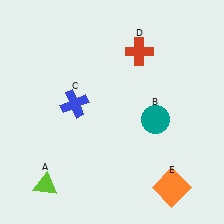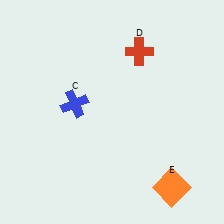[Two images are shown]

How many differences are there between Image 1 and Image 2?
There are 2 differences between the two images.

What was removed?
The lime triangle (A), the teal circle (B) were removed in Image 2.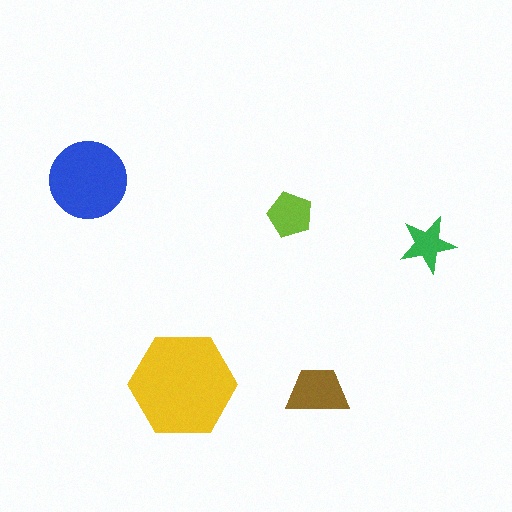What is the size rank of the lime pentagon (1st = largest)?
4th.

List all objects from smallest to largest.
The green star, the lime pentagon, the brown trapezoid, the blue circle, the yellow hexagon.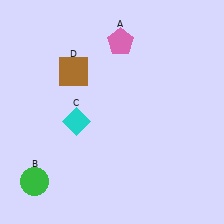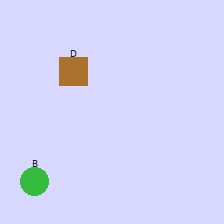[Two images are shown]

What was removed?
The cyan diamond (C), the pink pentagon (A) were removed in Image 2.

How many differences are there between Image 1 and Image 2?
There are 2 differences between the two images.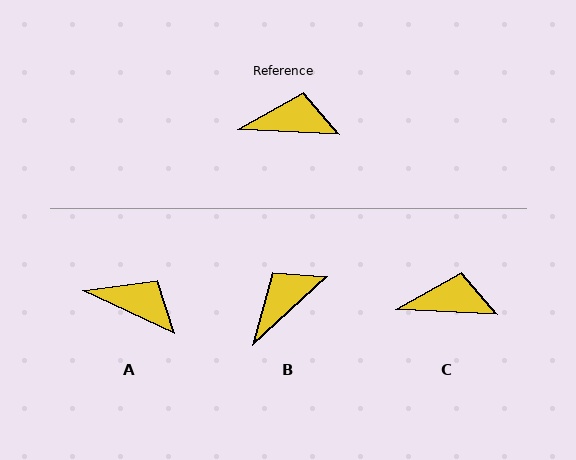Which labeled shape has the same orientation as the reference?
C.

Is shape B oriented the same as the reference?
No, it is off by about 45 degrees.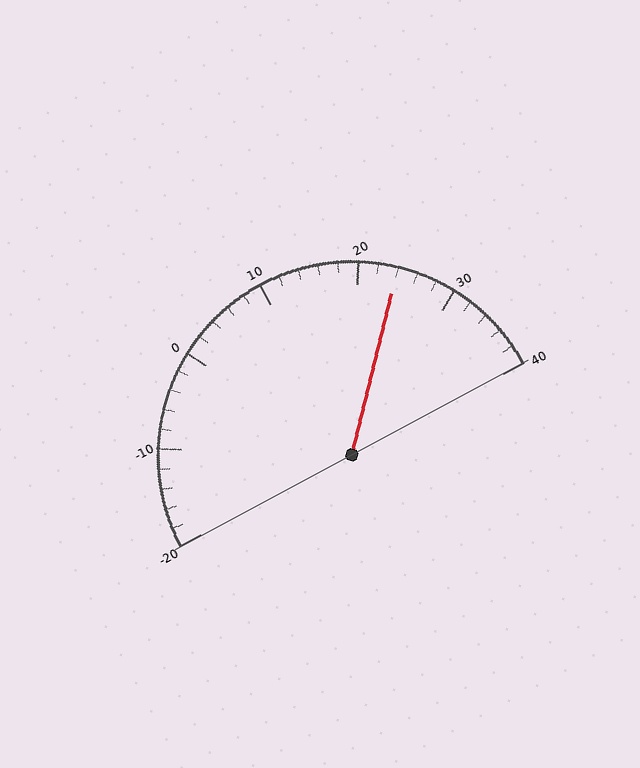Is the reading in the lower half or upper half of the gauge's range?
The reading is in the upper half of the range (-20 to 40).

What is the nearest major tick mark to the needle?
The nearest major tick mark is 20.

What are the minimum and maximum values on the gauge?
The gauge ranges from -20 to 40.